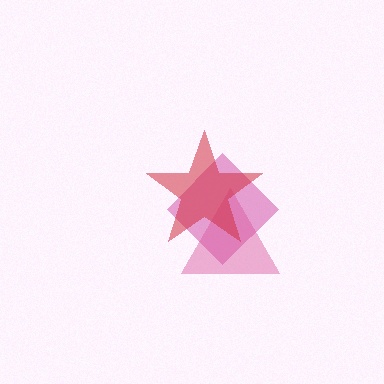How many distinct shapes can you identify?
There are 3 distinct shapes: a magenta diamond, a pink triangle, a red star.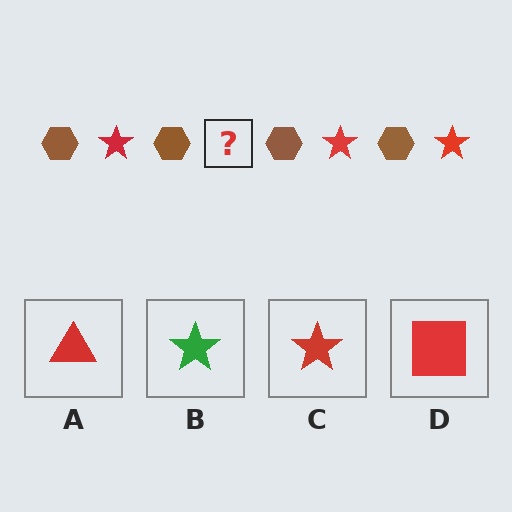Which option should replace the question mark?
Option C.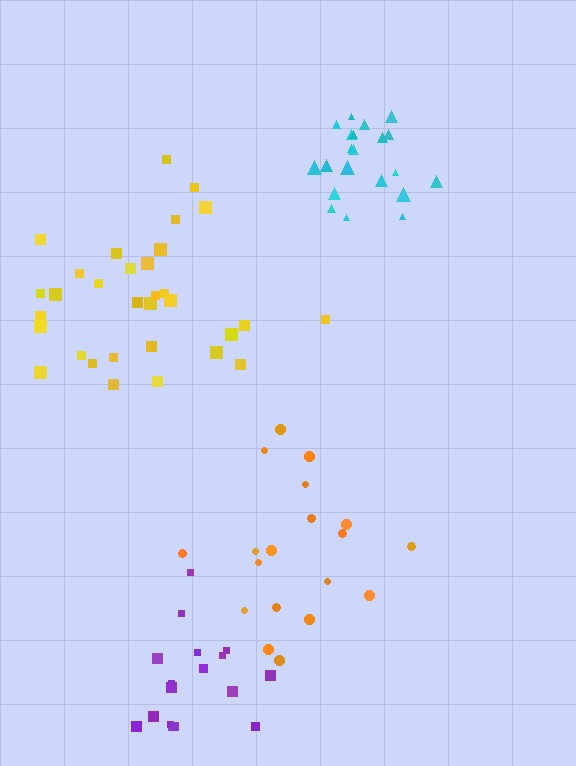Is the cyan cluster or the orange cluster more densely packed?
Cyan.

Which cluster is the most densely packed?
Cyan.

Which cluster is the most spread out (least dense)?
Orange.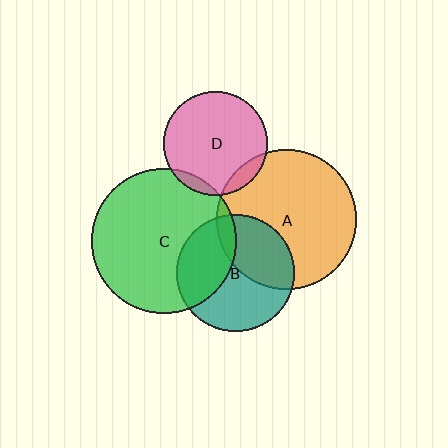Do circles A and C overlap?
Yes.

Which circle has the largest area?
Circle C (green).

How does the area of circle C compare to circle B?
Approximately 1.5 times.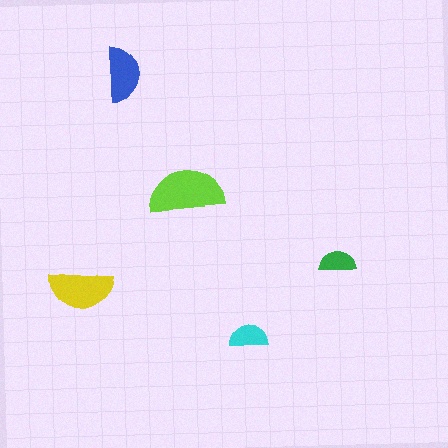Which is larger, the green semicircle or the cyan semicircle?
The cyan one.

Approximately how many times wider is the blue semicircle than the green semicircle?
About 1.5 times wider.